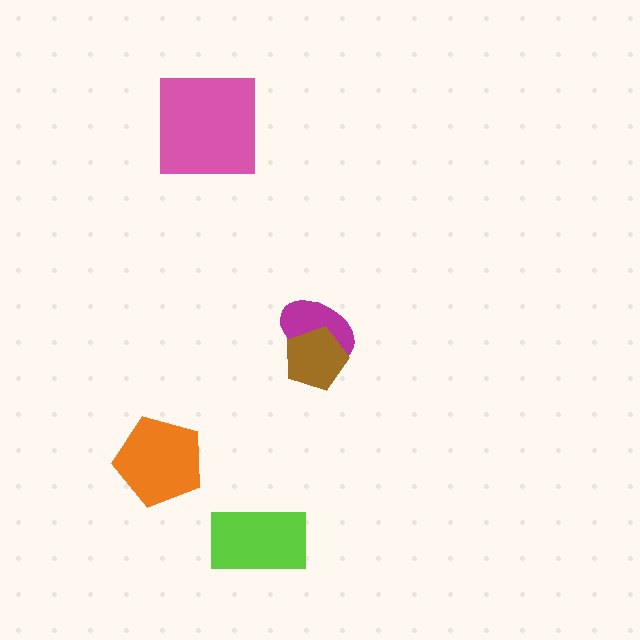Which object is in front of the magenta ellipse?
The brown pentagon is in front of the magenta ellipse.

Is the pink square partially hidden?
No, no other shape covers it.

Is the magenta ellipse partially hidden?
Yes, it is partially covered by another shape.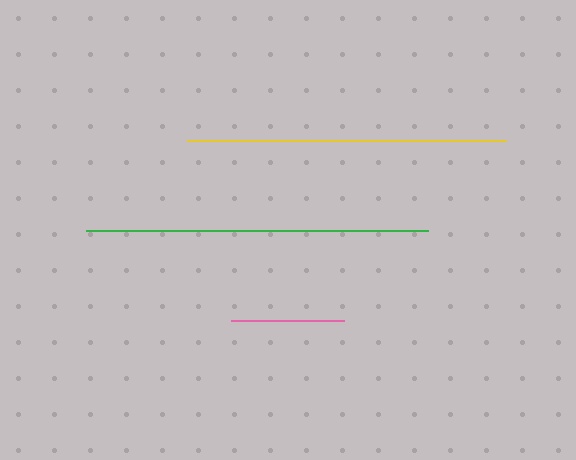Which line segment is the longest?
The green line is the longest at approximately 342 pixels.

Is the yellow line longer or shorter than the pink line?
The yellow line is longer than the pink line.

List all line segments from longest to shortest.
From longest to shortest: green, yellow, pink.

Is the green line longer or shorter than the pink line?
The green line is longer than the pink line.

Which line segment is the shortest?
The pink line is the shortest at approximately 113 pixels.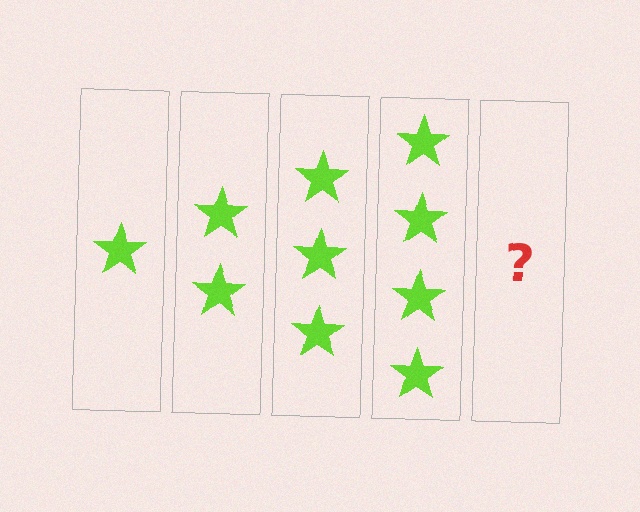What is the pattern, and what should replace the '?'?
The pattern is that each step adds one more star. The '?' should be 5 stars.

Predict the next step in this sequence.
The next step is 5 stars.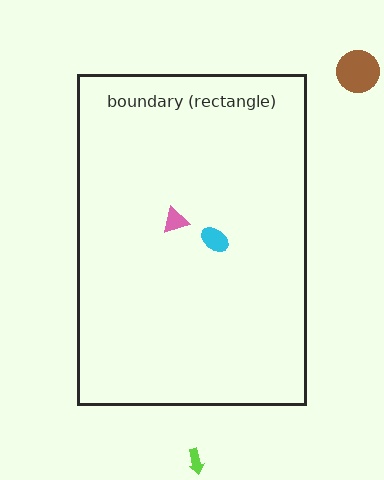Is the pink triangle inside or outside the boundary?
Inside.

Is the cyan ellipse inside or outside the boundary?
Inside.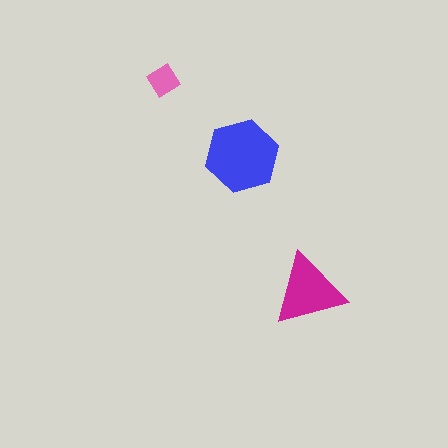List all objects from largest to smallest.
The blue hexagon, the magenta triangle, the pink diamond.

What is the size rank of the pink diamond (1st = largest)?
3rd.